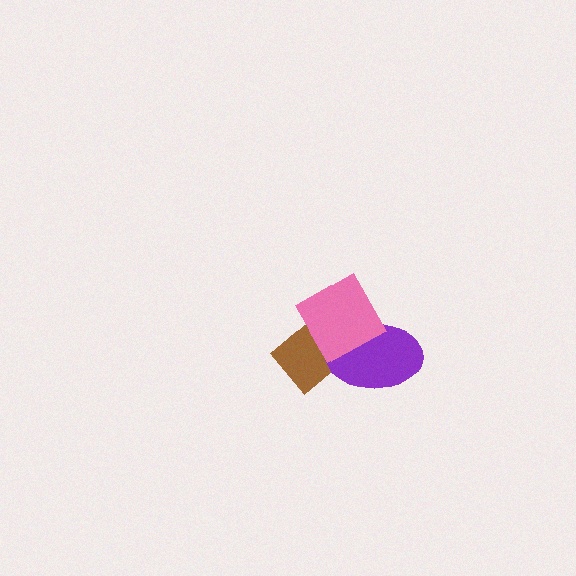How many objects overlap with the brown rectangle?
2 objects overlap with the brown rectangle.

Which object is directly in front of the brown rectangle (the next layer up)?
The purple ellipse is directly in front of the brown rectangle.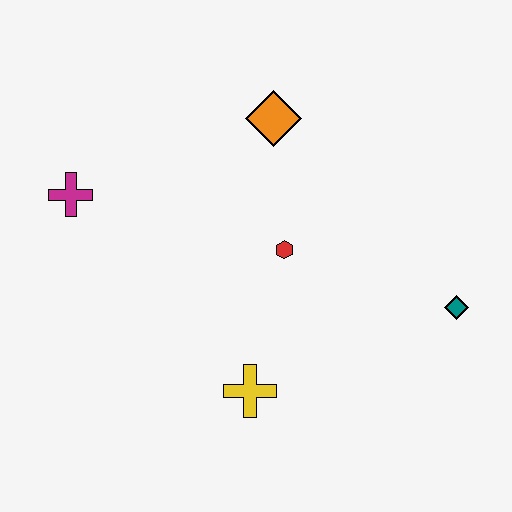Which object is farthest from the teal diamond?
The magenta cross is farthest from the teal diamond.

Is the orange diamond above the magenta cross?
Yes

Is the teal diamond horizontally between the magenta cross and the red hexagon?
No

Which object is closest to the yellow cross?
The red hexagon is closest to the yellow cross.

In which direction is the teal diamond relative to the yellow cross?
The teal diamond is to the right of the yellow cross.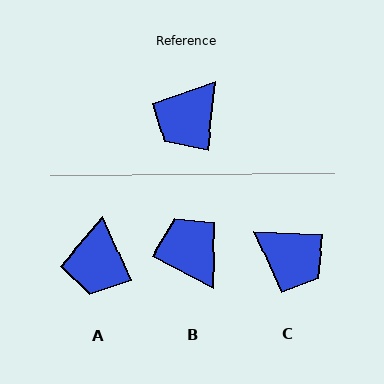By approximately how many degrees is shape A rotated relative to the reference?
Approximately 30 degrees counter-clockwise.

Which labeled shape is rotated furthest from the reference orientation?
B, about 111 degrees away.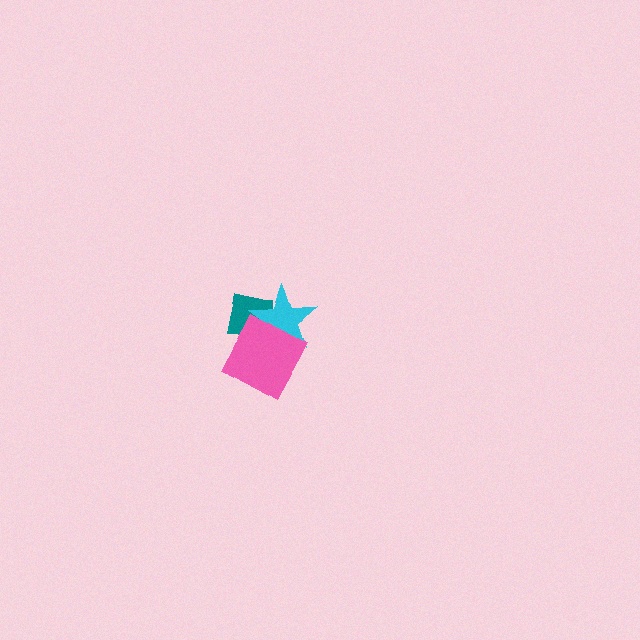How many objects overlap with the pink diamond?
2 objects overlap with the pink diamond.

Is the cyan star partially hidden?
Yes, it is partially covered by another shape.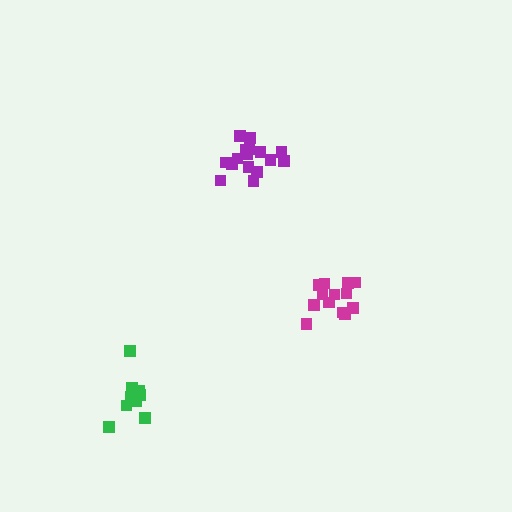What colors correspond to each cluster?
The clusters are colored: magenta, purple, green.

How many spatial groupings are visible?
There are 3 spatial groupings.